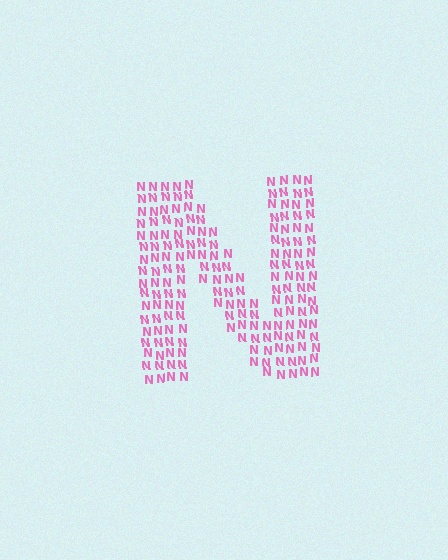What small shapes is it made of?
It is made of small letter N's.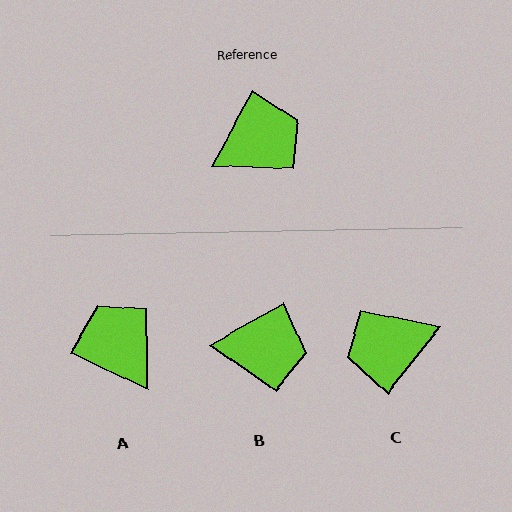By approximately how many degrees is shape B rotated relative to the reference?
Approximately 33 degrees clockwise.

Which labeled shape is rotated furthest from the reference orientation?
C, about 170 degrees away.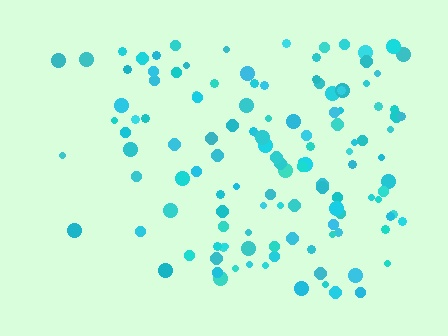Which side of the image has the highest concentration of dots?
The right.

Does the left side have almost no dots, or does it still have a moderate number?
Still a moderate number, just noticeably fewer than the right.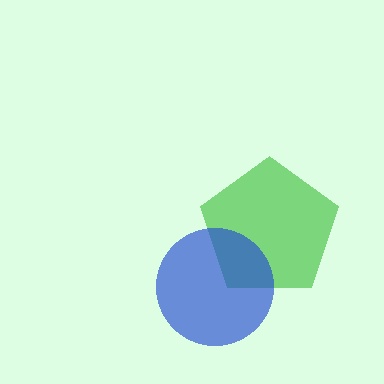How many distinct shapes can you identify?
There are 2 distinct shapes: a green pentagon, a blue circle.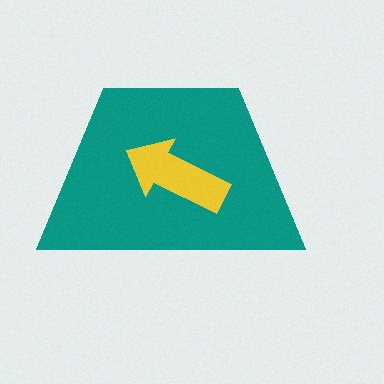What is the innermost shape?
The yellow arrow.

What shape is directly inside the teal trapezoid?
The yellow arrow.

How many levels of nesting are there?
2.